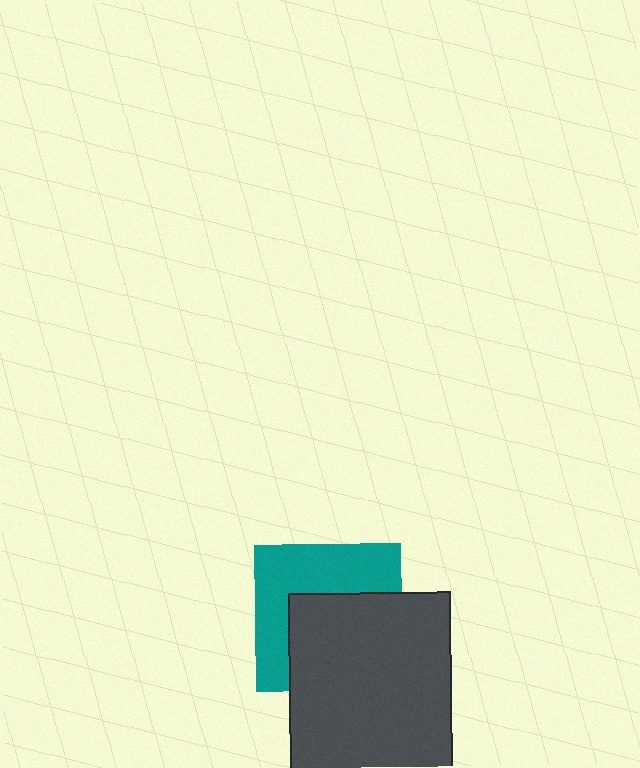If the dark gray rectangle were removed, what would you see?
You would see the complete teal square.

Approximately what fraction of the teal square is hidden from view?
Roughly 51% of the teal square is hidden behind the dark gray rectangle.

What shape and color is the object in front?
The object in front is a dark gray rectangle.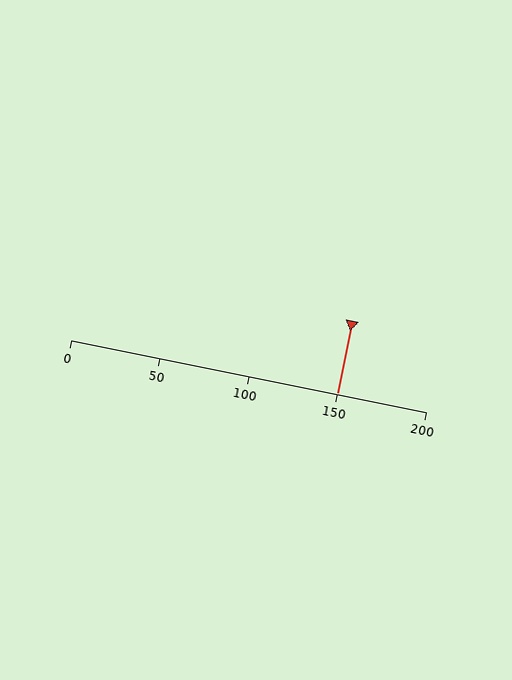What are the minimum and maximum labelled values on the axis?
The axis runs from 0 to 200.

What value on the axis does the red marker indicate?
The marker indicates approximately 150.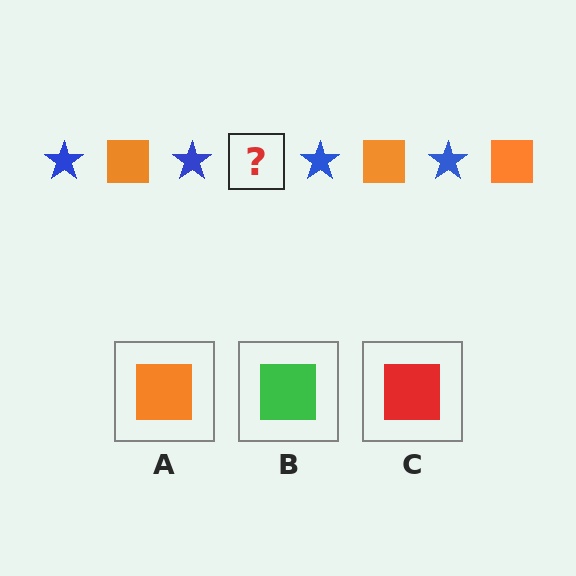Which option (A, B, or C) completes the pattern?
A.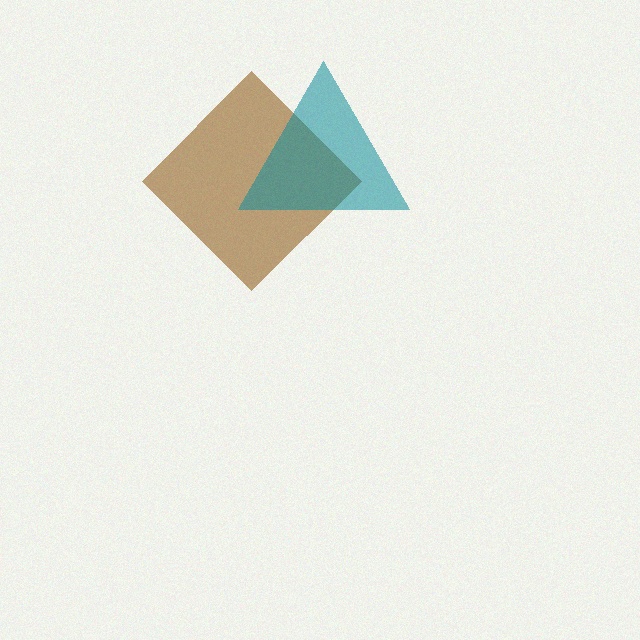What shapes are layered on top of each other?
The layered shapes are: a brown diamond, a teal triangle.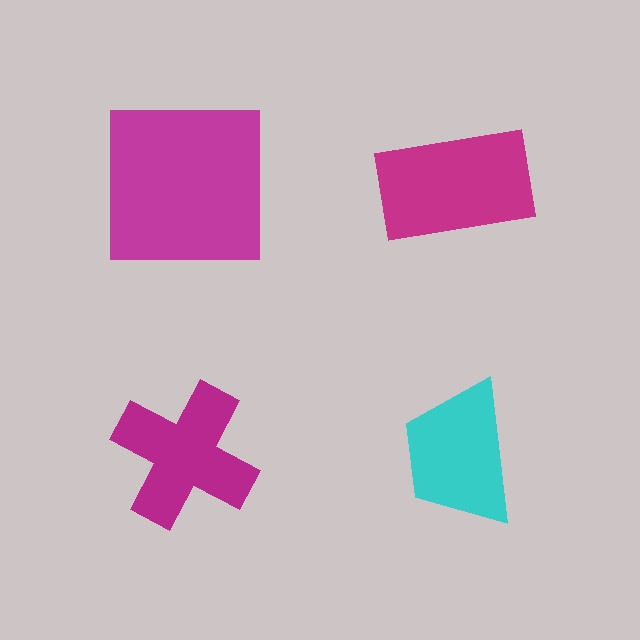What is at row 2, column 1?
A magenta cross.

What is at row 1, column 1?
A magenta square.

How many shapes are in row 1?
2 shapes.